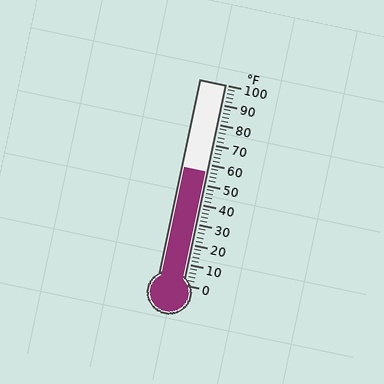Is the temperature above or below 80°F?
The temperature is below 80°F.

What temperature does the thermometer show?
The thermometer shows approximately 56°F.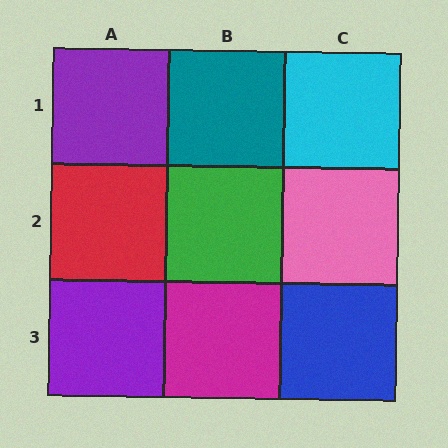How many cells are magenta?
1 cell is magenta.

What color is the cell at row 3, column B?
Magenta.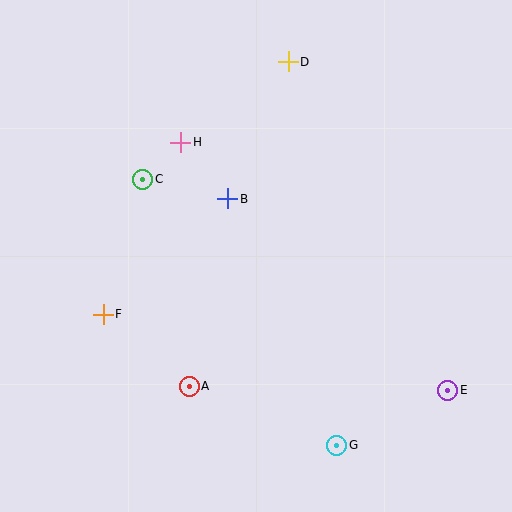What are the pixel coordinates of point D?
Point D is at (288, 62).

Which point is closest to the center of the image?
Point B at (228, 199) is closest to the center.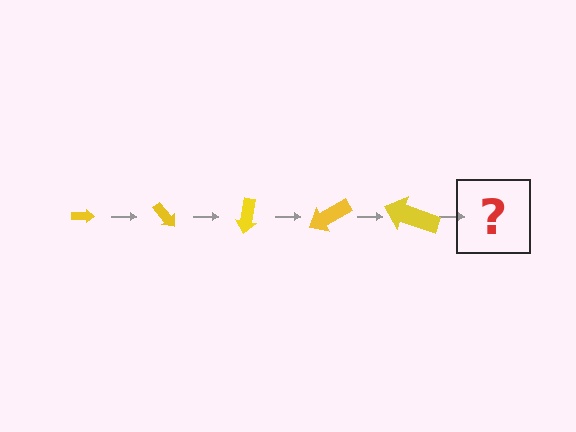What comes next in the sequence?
The next element should be an arrow, larger than the previous one and rotated 250 degrees from the start.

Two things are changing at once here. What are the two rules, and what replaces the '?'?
The two rules are that the arrow grows larger each step and it rotates 50 degrees each step. The '?' should be an arrow, larger than the previous one and rotated 250 degrees from the start.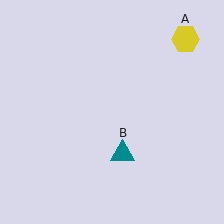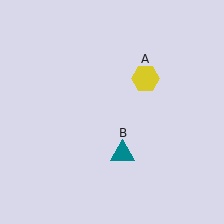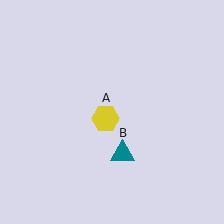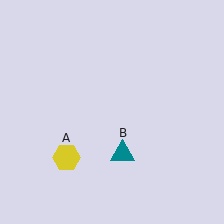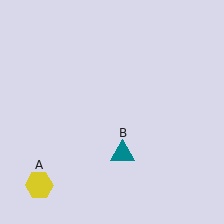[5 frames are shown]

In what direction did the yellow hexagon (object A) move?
The yellow hexagon (object A) moved down and to the left.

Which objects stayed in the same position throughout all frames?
Teal triangle (object B) remained stationary.